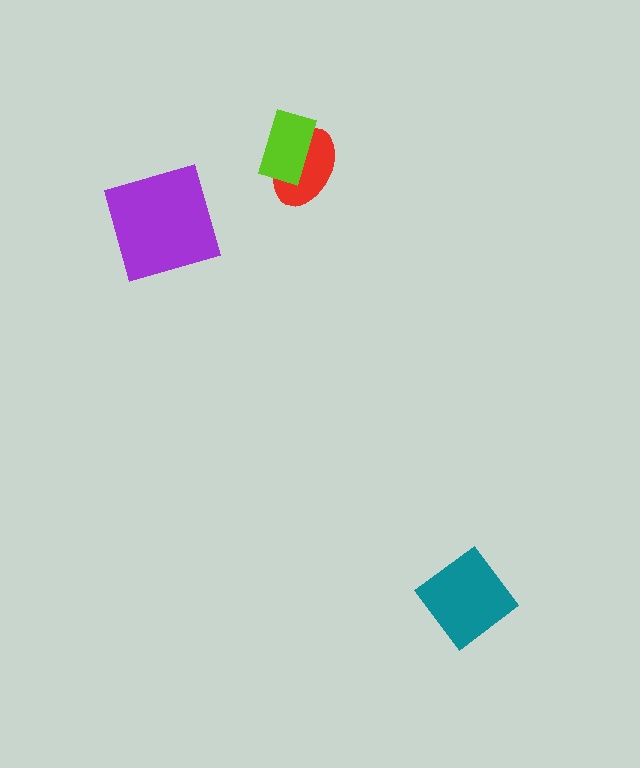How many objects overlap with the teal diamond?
0 objects overlap with the teal diamond.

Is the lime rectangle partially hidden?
No, no other shape covers it.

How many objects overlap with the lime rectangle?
1 object overlaps with the lime rectangle.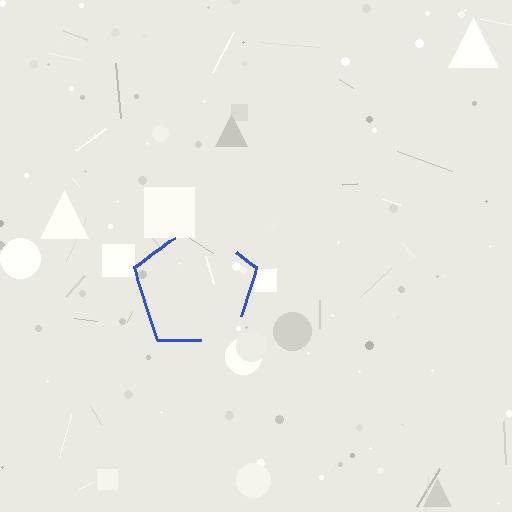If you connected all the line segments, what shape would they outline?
They would outline a pentagon.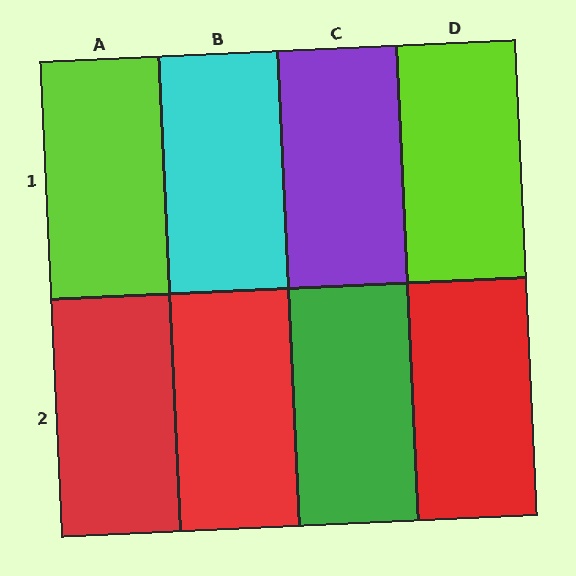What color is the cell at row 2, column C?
Green.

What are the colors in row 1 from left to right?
Lime, cyan, purple, lime.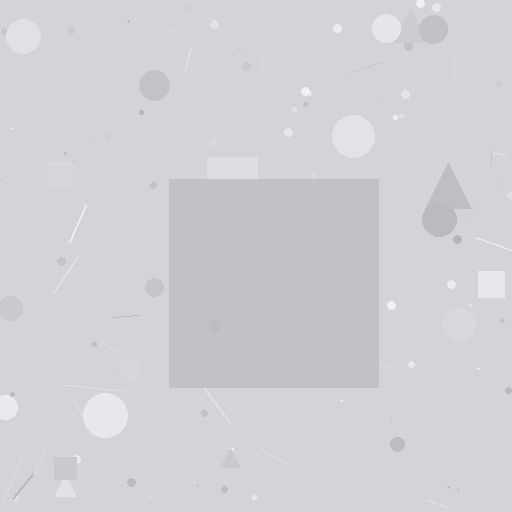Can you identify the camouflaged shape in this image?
The camouflaged shape is a square.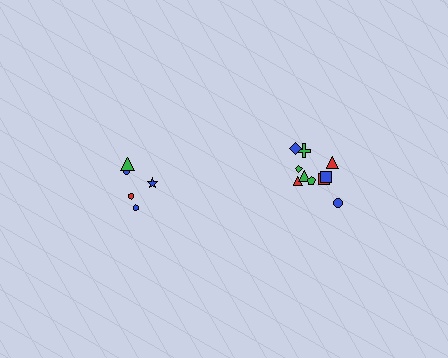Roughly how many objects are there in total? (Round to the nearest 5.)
Roughly 15 objects in total.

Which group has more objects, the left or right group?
The right group.